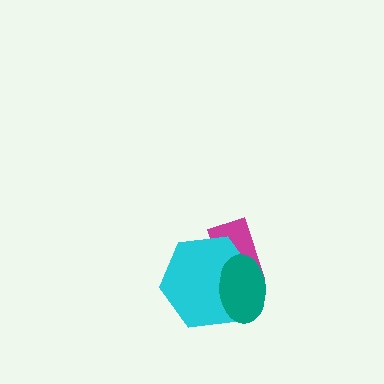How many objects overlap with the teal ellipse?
2 objects overlap with the teal ellipse.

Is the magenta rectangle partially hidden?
Yes, it is partially covered by another shape.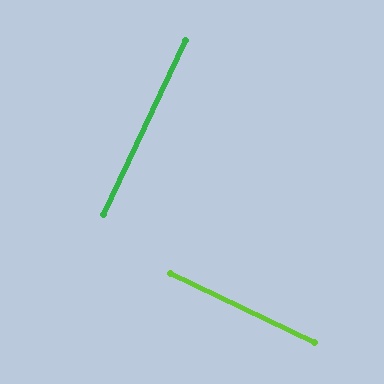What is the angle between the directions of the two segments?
Approximately 90 degrees.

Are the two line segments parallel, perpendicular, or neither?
Perpendicular — they meet at approximately 90°.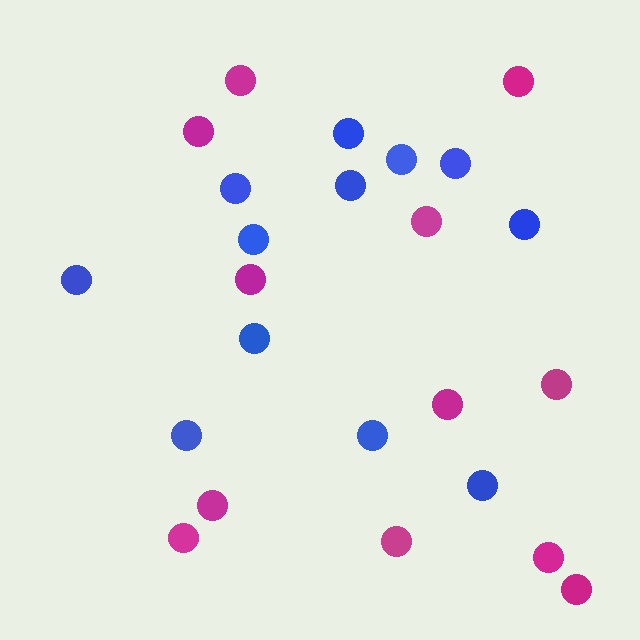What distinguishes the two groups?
There are 2 groups: one group of magenta circles (12) and one group of blue circles (12).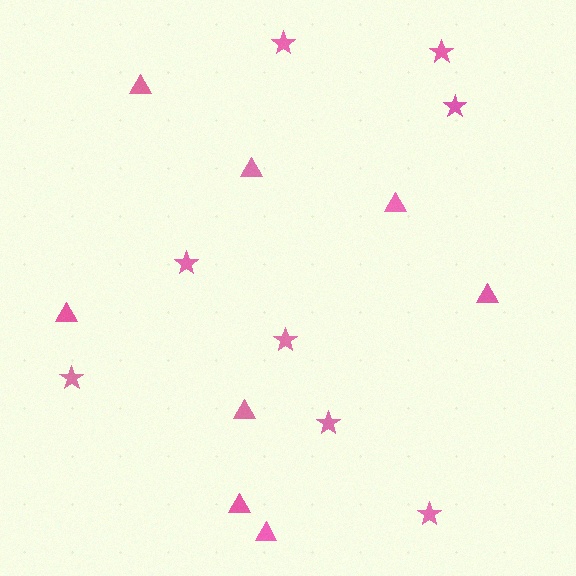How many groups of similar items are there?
There are 2 groups: one group of triangles (8) and one group of stars (8).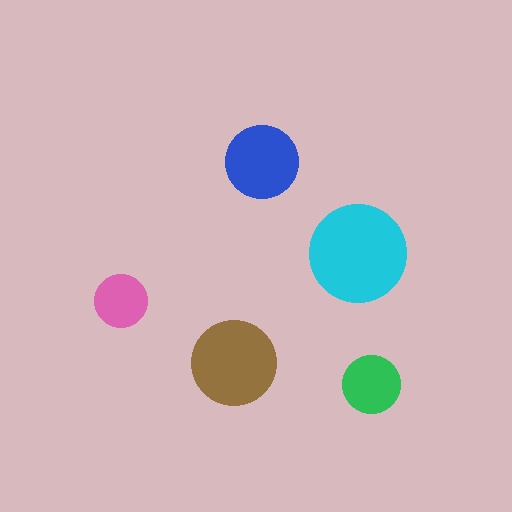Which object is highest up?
The blue circle is topmost.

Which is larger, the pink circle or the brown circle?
The brown one.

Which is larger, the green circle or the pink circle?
The green one.